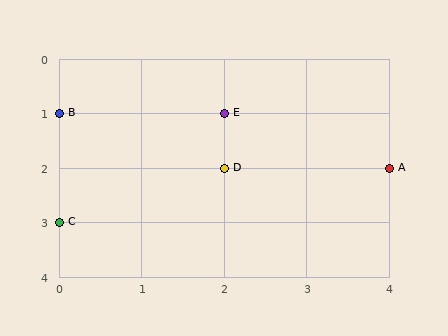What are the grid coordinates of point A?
Point A is at grid coordinates (4, 2).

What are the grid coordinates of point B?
Point B is at grid coordinates (0, 1).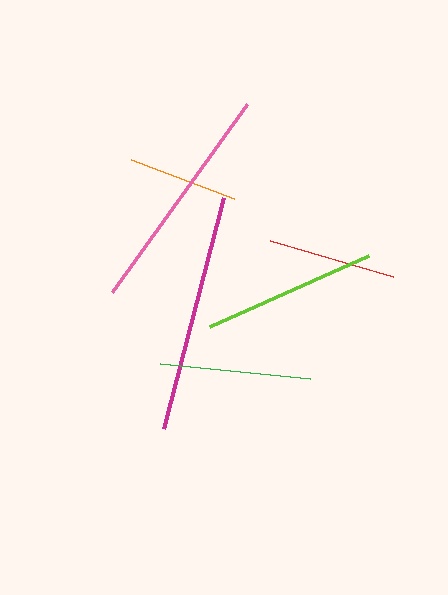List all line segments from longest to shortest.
From longest to shortest: magenta, pink, lime, green, red, orange.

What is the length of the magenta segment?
The magenta segment is approximately 239 pixels long.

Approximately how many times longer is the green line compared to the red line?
The green line is approximately 1.2 times the length of the red line.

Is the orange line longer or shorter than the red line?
The red line is longer than the orange line.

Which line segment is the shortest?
The orange line is the shortest at approximately 110 pixels.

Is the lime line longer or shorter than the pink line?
The pink line is longer than the lime line.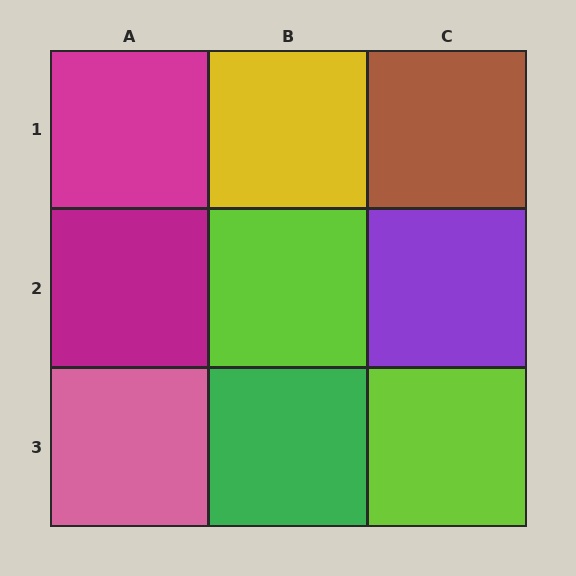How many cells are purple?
1 cell is purple.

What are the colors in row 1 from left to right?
Magenta, yellow, brown.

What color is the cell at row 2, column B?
Lime.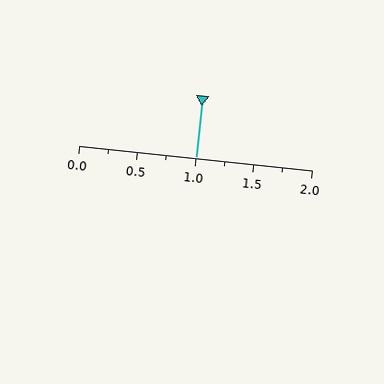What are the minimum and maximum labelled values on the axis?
The axis runs from 0.0 to 2.0.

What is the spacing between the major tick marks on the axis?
The major ticks are spaced 0.5 apart.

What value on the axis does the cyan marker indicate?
The marker indicates approximately 1.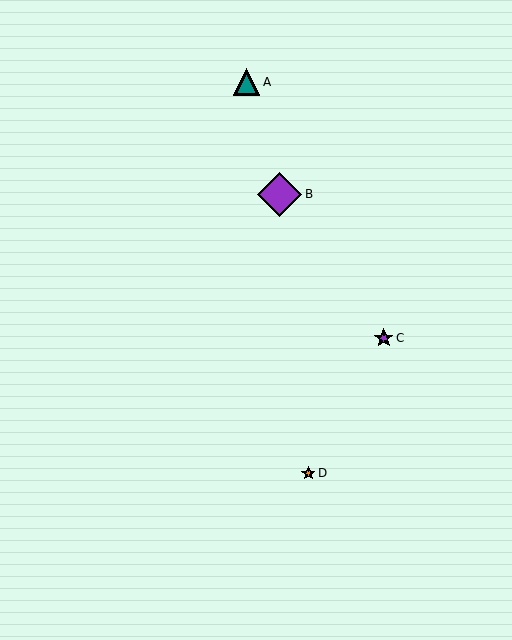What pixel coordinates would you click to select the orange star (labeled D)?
Click at (308, 473) to select the orange star D.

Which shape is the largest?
The purple diamond (labeled B) is the largest.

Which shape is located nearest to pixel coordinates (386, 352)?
The purple star (labeled C) at (384, 338) is nearest to that location.